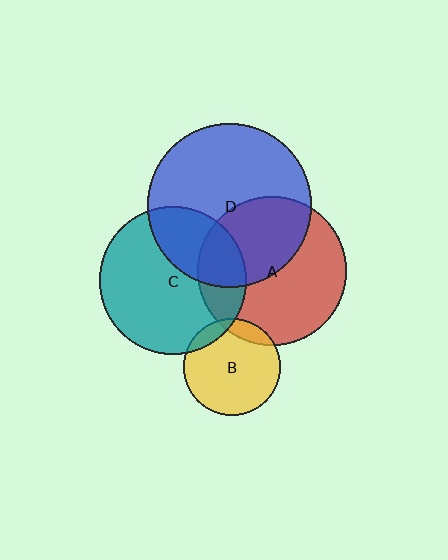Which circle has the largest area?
Circle D (blue).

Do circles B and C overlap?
Yes.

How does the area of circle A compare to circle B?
Approximately 2.3 times.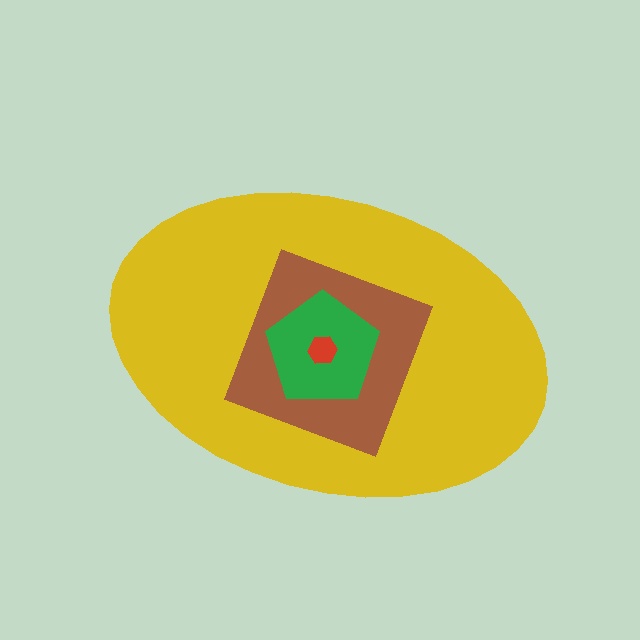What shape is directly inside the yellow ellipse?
The brown square.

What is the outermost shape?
The yellow ellipse.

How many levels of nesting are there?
4.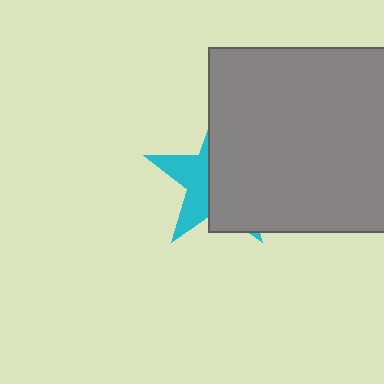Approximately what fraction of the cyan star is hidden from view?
Roughly 63% of the cyan star is hidden behind the gray rectangle.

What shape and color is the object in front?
The object in front is a gray rectangle.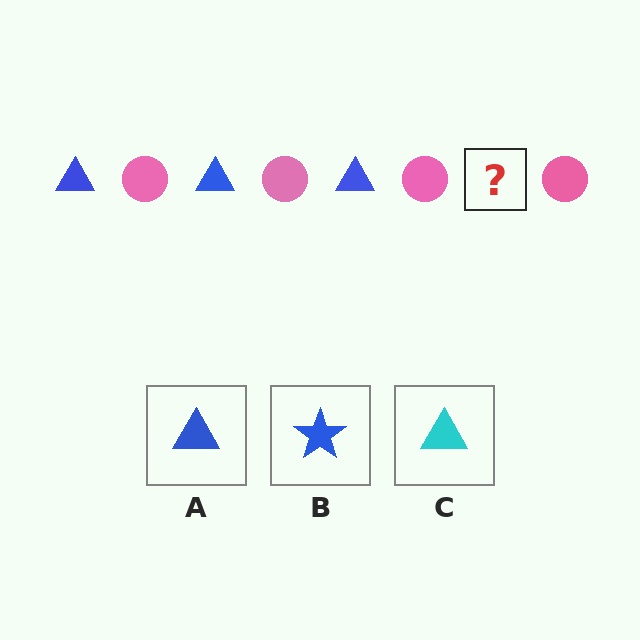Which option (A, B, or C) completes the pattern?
A.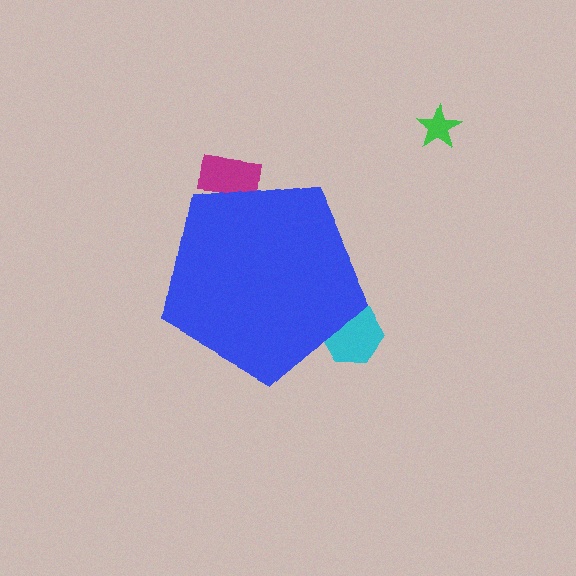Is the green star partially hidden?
No, the green star is fully visible.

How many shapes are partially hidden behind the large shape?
2 shapes are partially hidden.